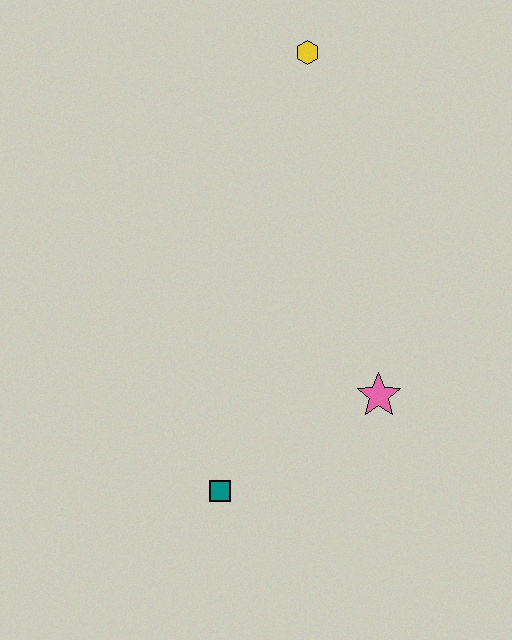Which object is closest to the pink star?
The teal square is closest to the pink star.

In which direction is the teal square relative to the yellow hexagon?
The teal square is below the yellow hexagon.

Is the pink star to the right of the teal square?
Yes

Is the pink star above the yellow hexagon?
No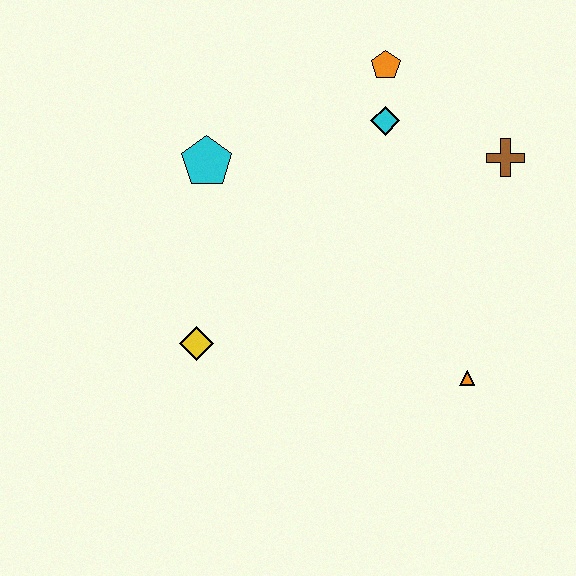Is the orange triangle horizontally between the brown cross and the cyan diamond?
Yes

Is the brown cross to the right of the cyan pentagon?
Yes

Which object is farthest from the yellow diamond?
The brown cross is farthest from the yellow diamond.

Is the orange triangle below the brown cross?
Yes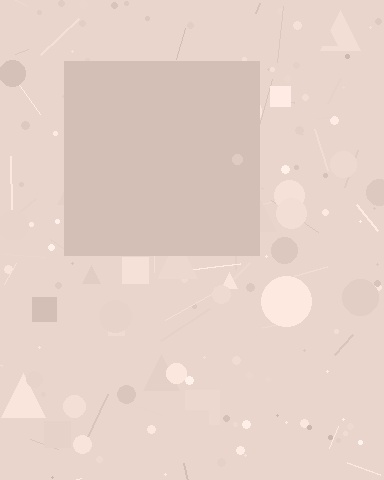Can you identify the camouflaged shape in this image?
The camouflaged shape is a square.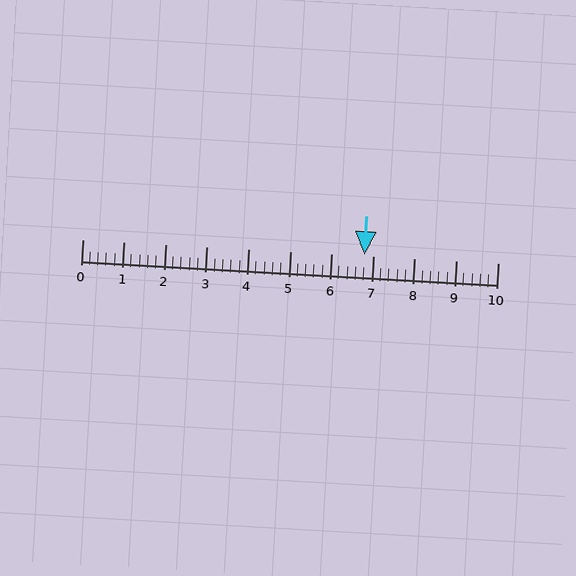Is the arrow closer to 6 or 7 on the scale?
The arrow is closer to 7.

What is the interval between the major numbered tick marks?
The major tick marks are spaced 1 units apart.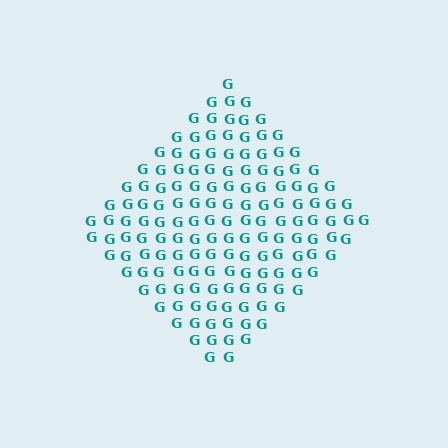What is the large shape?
The large shape is a diamond.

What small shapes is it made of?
It is made of small letter G's.